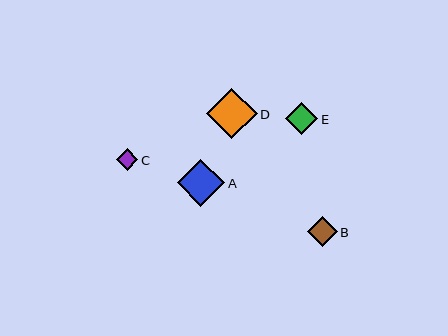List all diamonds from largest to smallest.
From largest to smallest: D, A, E, B, C.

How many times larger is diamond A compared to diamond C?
Diamond A is approximately 2.2 times the size of diamond C.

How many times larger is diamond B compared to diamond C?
Diamond B is approximately 1.4 times the size of diamond C.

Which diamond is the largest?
Diamond D is the largest with a size of approximately 51 pixels.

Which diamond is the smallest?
Diamond C is the smallest with a size of approximately 22 pixels.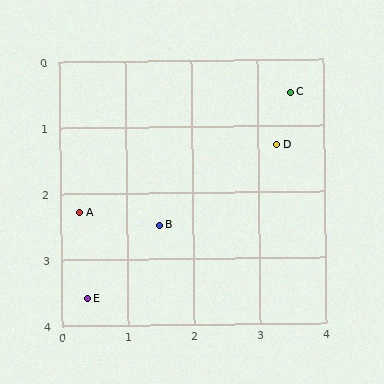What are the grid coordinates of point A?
Point A is at approximately (0.3, 2.3).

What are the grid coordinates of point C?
Point C is at approximately (3.5, 0.5).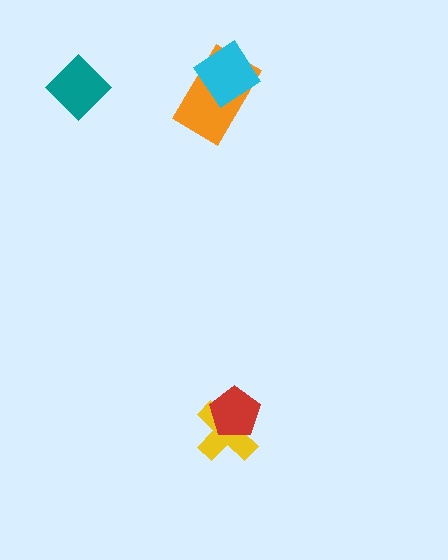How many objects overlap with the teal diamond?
0 objects overlap with the teal diamond.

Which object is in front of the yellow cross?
The red pentagon is in front of the yellow cross.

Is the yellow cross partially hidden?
Yes, it is partially covered by another shape.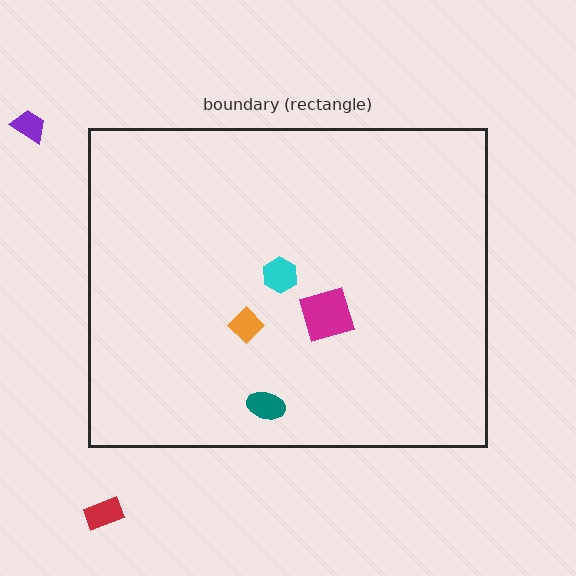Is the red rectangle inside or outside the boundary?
Outside.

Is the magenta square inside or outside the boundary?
Inside.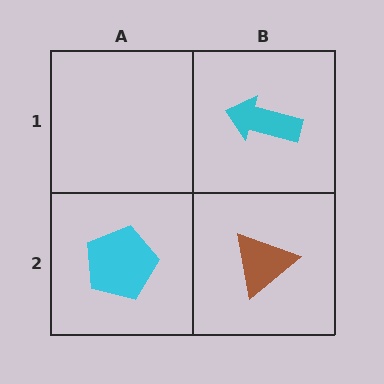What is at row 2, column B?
A brown triangle.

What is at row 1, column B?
A cyan arrow.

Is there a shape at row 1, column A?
No, that cell is empty.